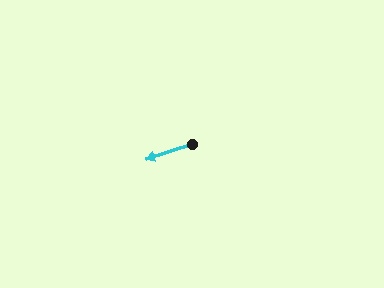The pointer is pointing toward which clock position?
Roughly 8 o'clock.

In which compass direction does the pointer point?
West.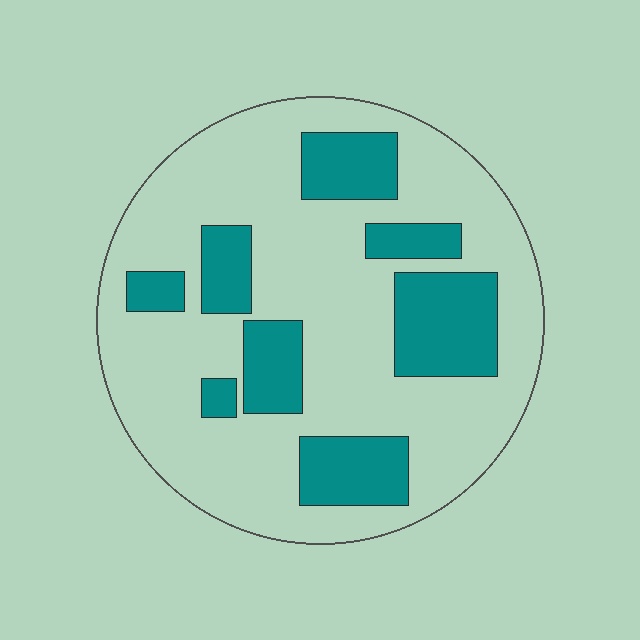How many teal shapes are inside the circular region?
8.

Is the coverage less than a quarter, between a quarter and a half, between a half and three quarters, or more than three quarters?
Between a quarter and a half.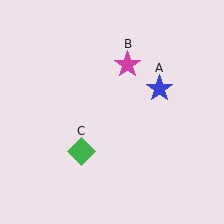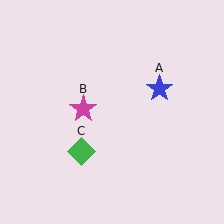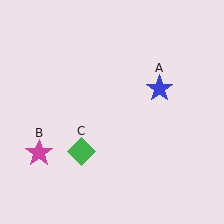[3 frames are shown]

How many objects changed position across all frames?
1 object changed position: magenta star (object B).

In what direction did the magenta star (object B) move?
The magenta star (object B) moved down and to the left.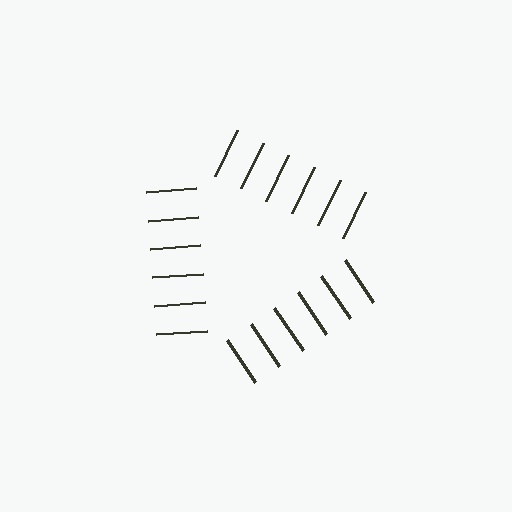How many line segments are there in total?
18 — 6 along each of the 3 edges.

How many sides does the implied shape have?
3 sides — the line-ends trace a triangle.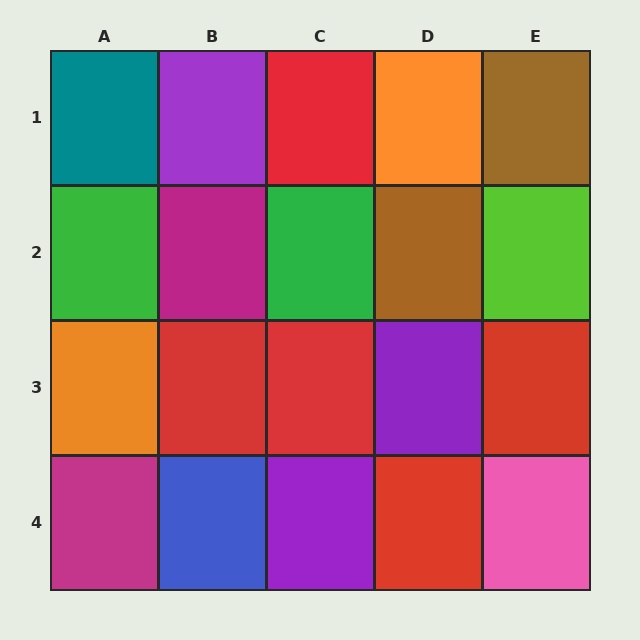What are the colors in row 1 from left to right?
Teal, purple, red, orange, brown.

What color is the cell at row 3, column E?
Red.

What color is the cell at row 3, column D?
Purple.